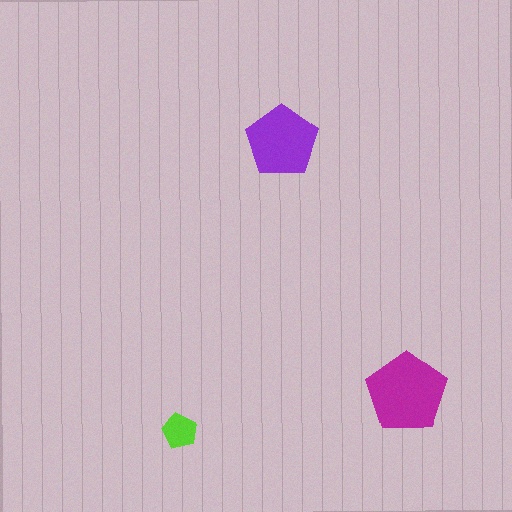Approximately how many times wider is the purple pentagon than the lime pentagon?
About 2 times wider.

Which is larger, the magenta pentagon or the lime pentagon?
The magenta one.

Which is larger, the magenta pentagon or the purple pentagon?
The magenta one.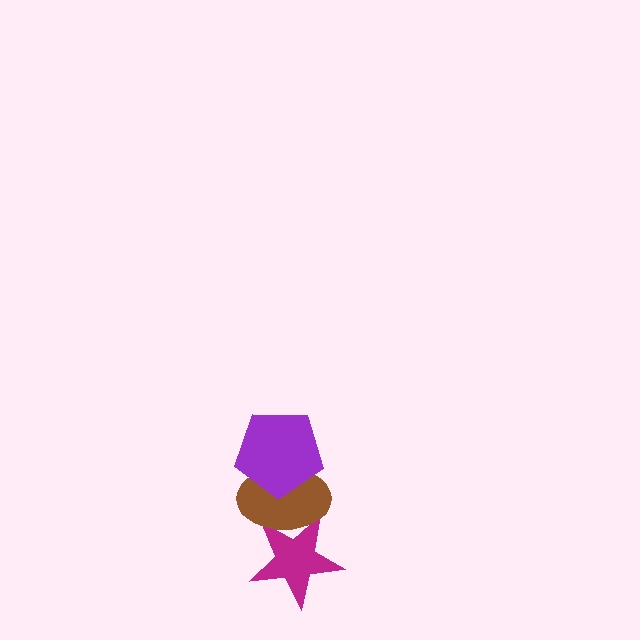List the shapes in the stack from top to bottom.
From top to bottom: the purple pentagon, the brown ellipse, the magenta star.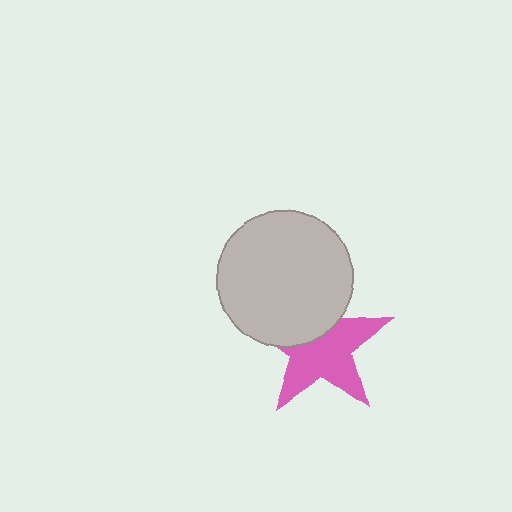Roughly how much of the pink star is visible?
About half of it is visible (roughly 63%).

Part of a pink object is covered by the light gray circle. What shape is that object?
It is a star.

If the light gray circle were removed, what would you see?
You would see the complete pink star.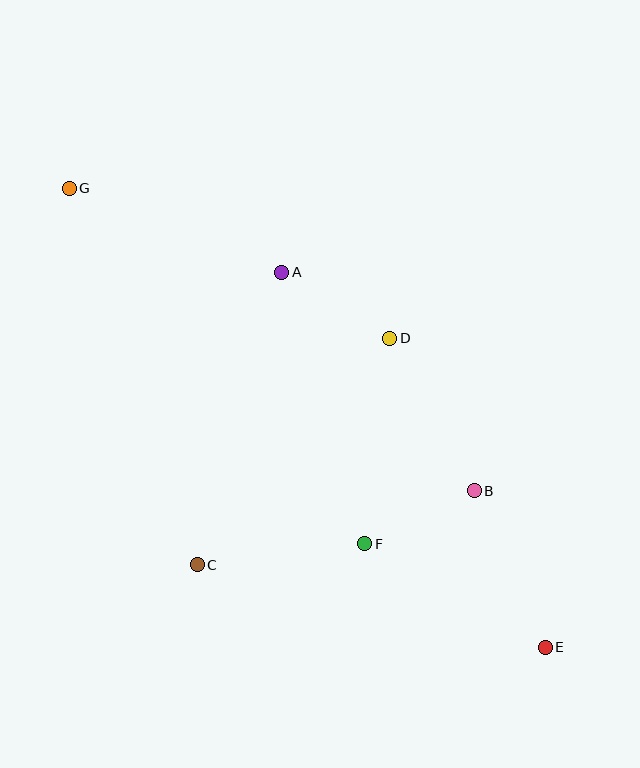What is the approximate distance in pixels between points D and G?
The distance between D and G is approximately 354 pixels.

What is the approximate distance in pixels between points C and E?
The distance between C and E is approximately 358 pixels.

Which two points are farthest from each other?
Points E and G are farthest from each other.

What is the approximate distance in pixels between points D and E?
The distance between D and E is approximately 346 pixels.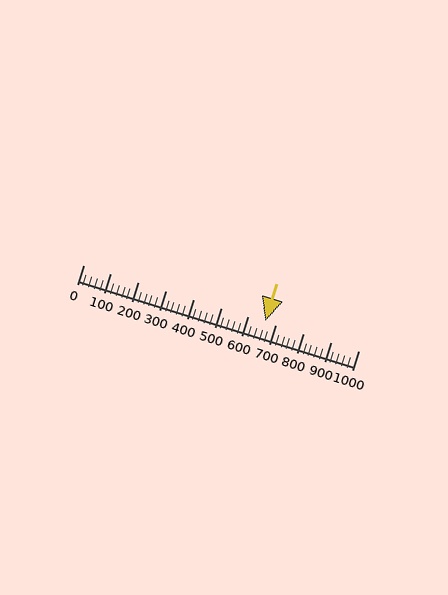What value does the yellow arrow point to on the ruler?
The yellow arrow points to approximately 660.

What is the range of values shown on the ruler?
The ruler shows values from 0 to 1000.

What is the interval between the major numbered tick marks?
The major tick marks are spaced 100 units apart.